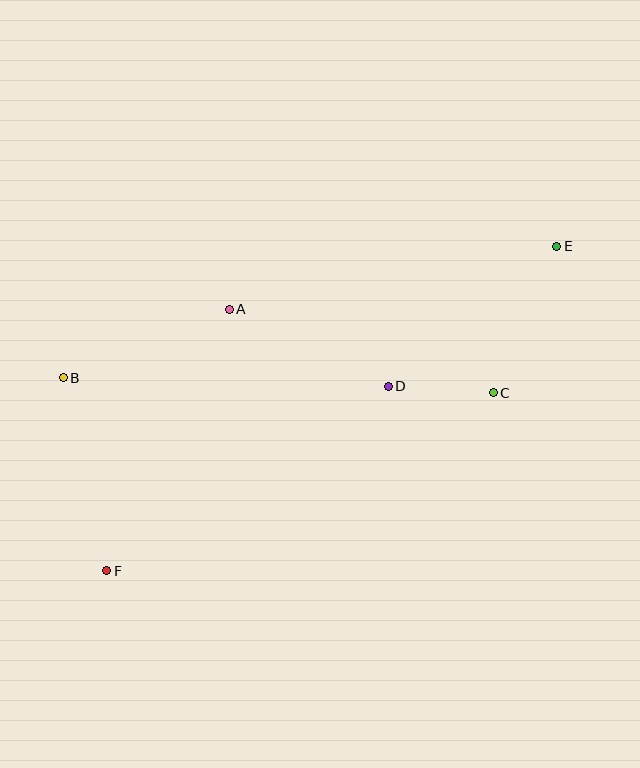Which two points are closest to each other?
Points C and D are closest to each other.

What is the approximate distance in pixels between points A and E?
The distance between A and E is approximately 334 pixels.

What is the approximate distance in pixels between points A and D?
The distance between A and D is approximately 177 pixels.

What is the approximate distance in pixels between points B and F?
The distance between B and F is approximately 198 pixels.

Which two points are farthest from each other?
Points E and F are farthest from each other.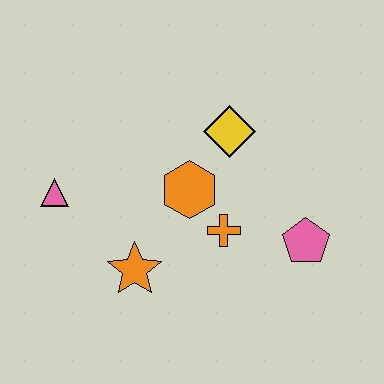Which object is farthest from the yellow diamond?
The pink triangle is farthest from the yellow diamond.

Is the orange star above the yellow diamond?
No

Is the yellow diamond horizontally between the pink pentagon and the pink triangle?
Yes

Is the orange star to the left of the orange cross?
Yes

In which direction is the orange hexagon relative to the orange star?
The orange hexagon is above the orange star.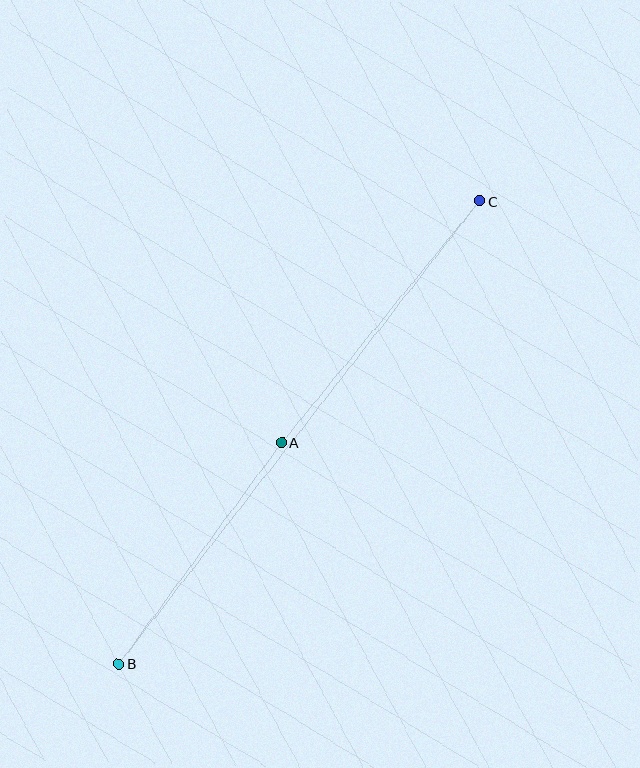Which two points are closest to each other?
Points A and B are closest to each other.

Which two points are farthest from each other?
Points B and C are farthest from each other.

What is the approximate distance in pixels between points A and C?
The distance between A and C is approximately 312 pixels.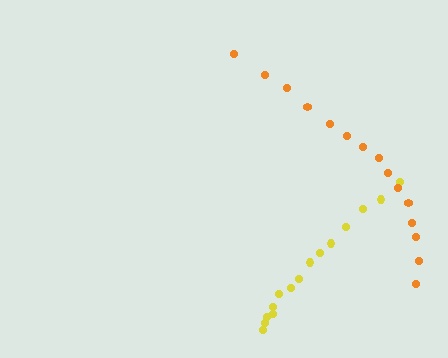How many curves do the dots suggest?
There are 2 distinct paths.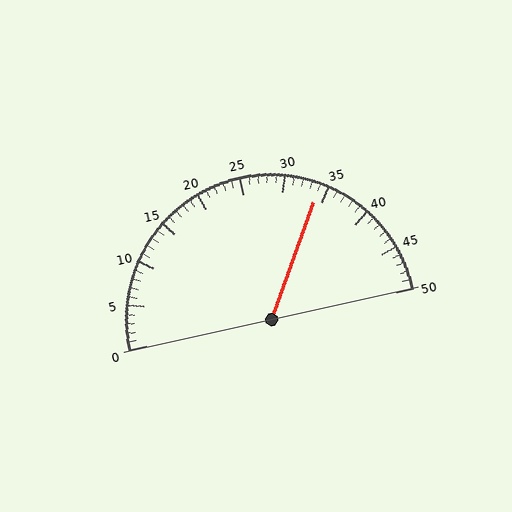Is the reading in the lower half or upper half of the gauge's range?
The reading is in the upper half of the range (0 to 50).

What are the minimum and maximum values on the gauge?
The gauge ranges from 0 to 50.